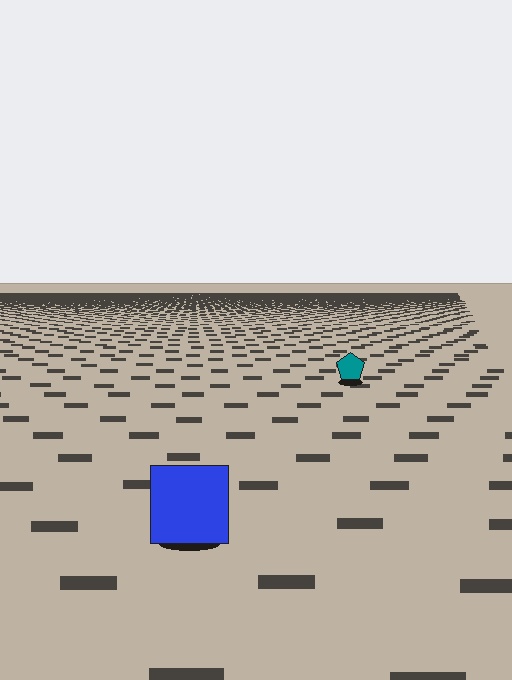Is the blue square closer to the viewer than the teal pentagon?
Yes. The blue square is closer — you can tell from the texture gradient: the ground texture is coarser near it.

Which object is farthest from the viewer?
The teal pentagon is farthest from the viewer. It appears smaller and the ground texture around it is denser.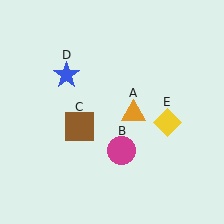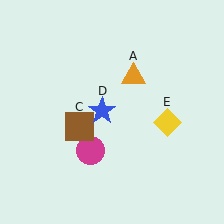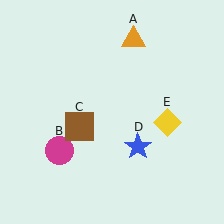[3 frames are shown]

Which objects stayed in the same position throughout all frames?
Brown square (object C) and yellow diamond (object E) remained stationary.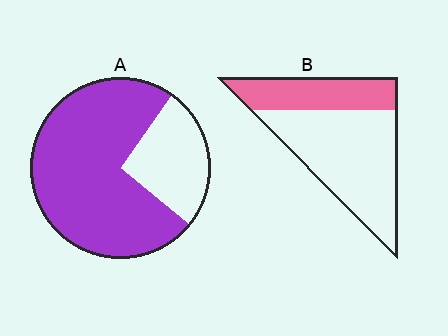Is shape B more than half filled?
No.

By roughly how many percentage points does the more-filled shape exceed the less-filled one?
By roughly 40 percentage points (A over B).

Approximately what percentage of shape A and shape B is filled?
A is approximately 75% and B is approximately 35%.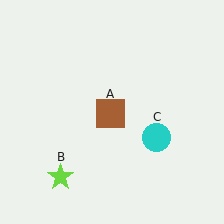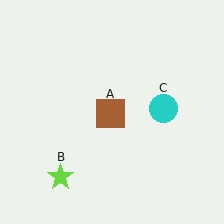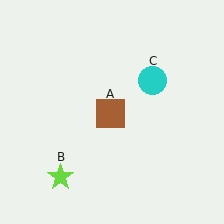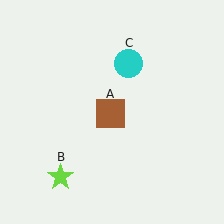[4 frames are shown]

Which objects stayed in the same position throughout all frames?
Brown square (object A) and lime star (object B) remained stationary.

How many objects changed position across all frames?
1 object changed position: cyan circle (object C).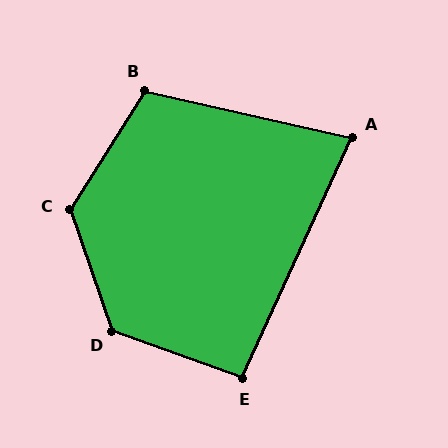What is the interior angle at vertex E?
Approximately 95 degrees (approximately right).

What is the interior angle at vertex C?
Approximately 129 degrees (obtuse).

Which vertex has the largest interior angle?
D, at approximately 129 degrees.